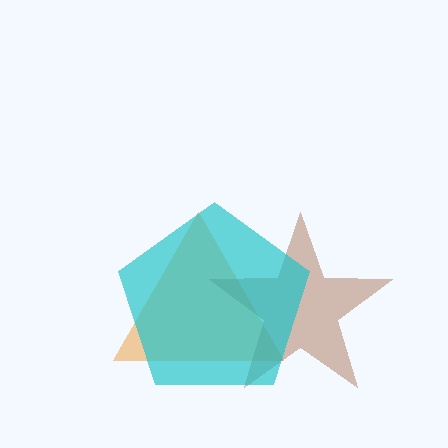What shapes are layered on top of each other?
The layered shapes are: an orange triangle, a brown star, a cyan pentagon.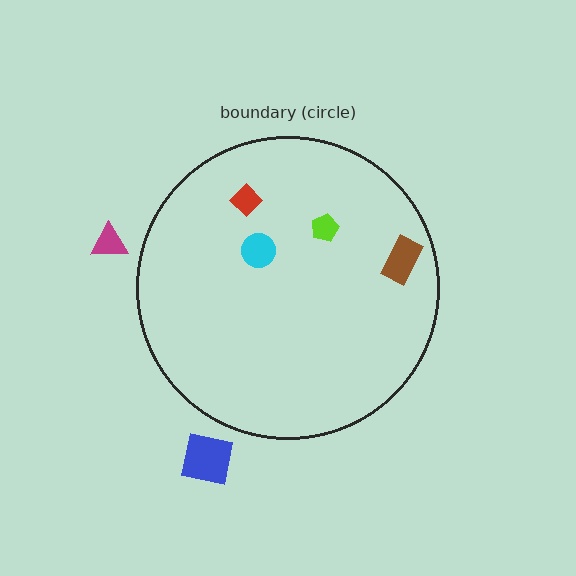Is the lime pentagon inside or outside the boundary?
Inside.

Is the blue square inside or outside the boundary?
Outside.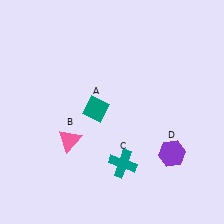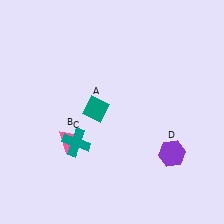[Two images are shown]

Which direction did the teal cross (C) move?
The teal cross (C) moved left.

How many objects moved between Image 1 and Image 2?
1 object moved between the two images.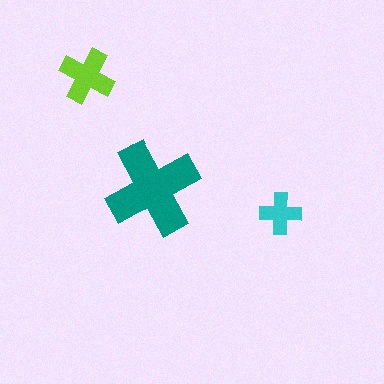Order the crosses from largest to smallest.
the teal one, the lime one, the cyan one.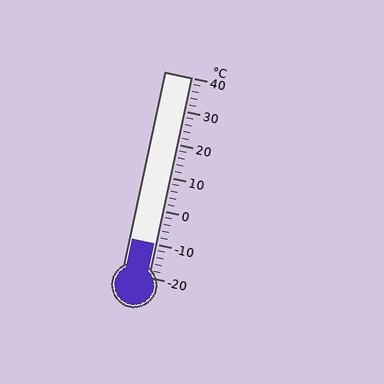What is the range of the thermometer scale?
The thermometer scale ranges from -20°C to 40°C.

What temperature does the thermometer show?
The thermometer shows approximately -10°C.